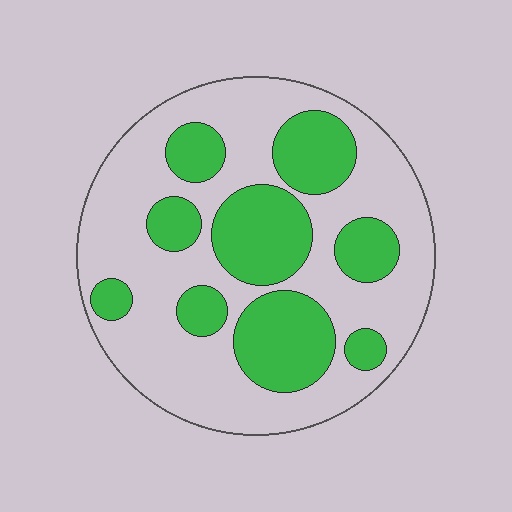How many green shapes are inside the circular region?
9.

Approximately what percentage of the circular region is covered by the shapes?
Approximately 35%.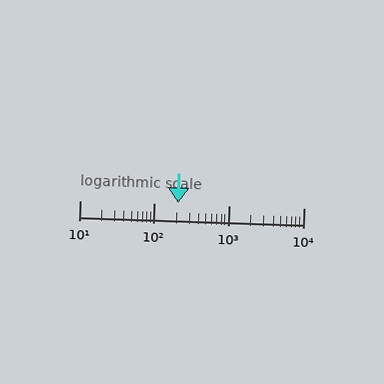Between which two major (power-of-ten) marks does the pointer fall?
The pointer is between 100 and 1000.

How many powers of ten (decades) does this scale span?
The scale spans 3 decades, from 10 to 10000.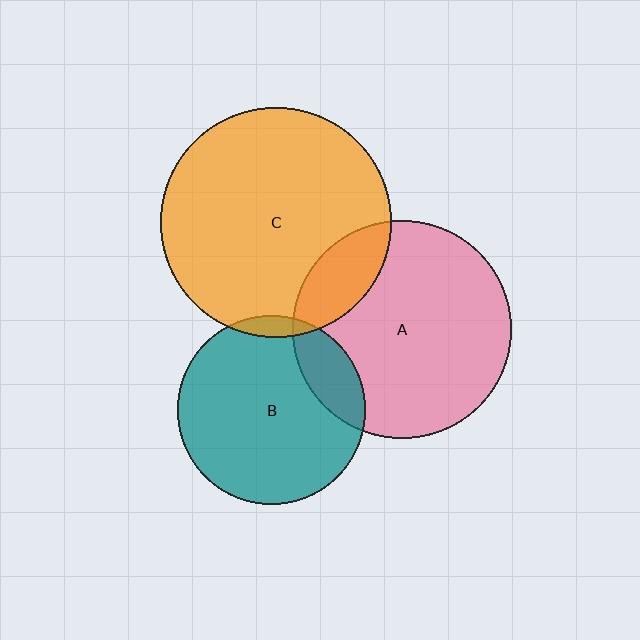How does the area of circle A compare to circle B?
Approximately 1.3 times.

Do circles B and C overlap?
Yes.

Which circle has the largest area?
Circle C (orange).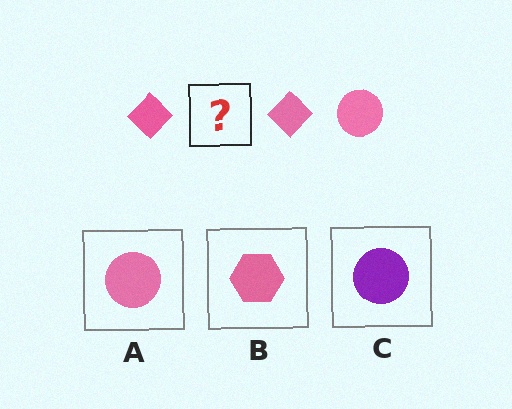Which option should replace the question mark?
Option A.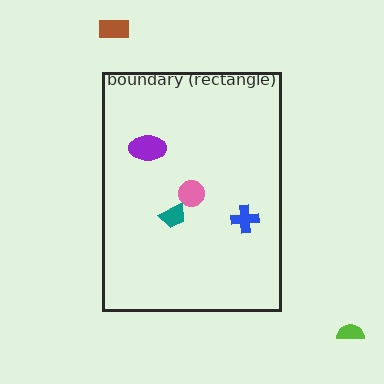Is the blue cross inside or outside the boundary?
Inside.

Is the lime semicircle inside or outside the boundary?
Outside.